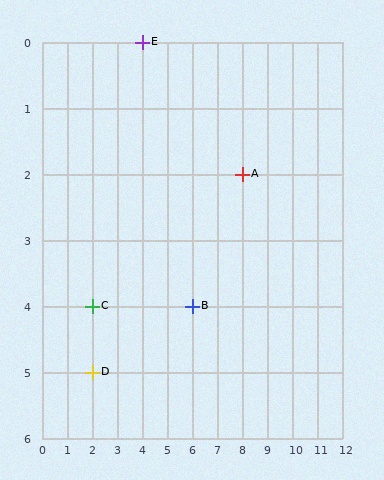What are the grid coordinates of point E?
Point E is at grid coordinates (4, 0).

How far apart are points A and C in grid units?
Points A and C are 6 columns and 2 rows apart (about 6.3 grid units diagonally).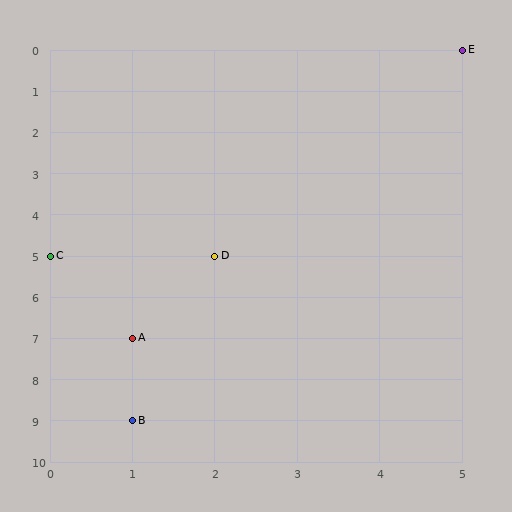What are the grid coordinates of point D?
Point D is at grid coordinates (2, 5).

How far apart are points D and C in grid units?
Points D and C are 2 columns apart.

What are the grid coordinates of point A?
Point A is at grid coordinates (1, 7).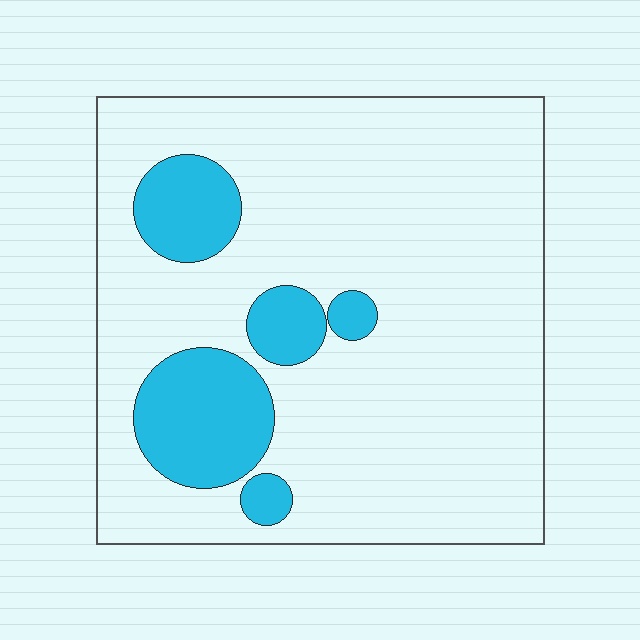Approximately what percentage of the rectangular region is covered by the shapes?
Approximately 15%.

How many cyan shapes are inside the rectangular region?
5.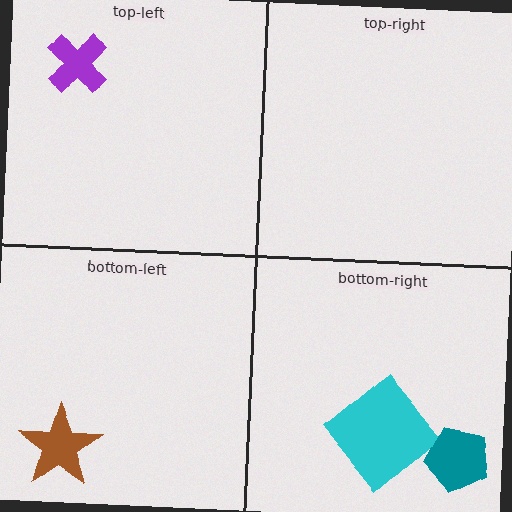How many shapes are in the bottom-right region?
2.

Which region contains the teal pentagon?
The bottom-right region.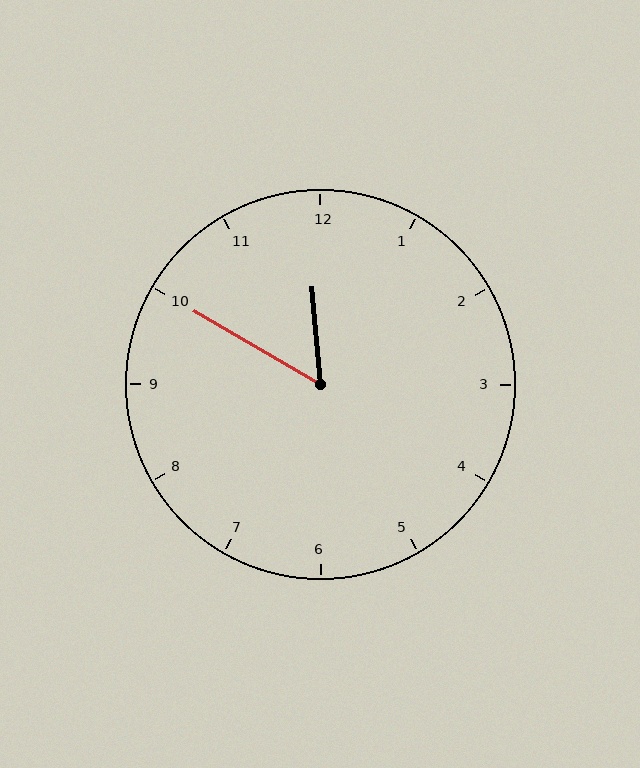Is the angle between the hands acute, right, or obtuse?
It is acute.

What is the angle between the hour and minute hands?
Approximately 55 degrees.